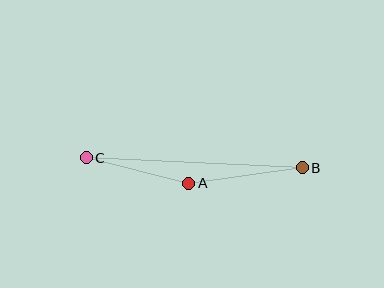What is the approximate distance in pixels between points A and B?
The distance between A and B is approximately 115 pixels.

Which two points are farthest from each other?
Points B and C are farthest from each other.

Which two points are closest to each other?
Points A and C are closest to each other.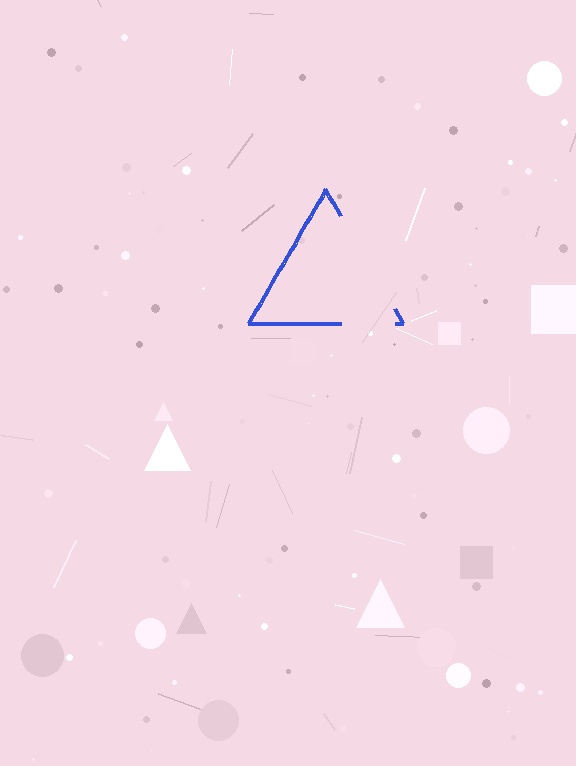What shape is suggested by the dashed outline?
The dashed outline suggests a triangle.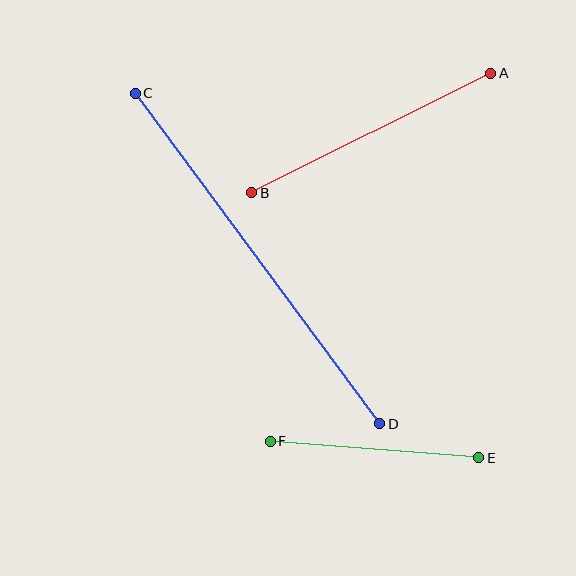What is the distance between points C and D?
The distance is approximately 411 pixels.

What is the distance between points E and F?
The distance is approximately 209 pixels.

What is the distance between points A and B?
The distance is approximately 267 pixels.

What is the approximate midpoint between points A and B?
The midpoint is at approximately (371, 133) pixels.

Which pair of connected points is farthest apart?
Points C and D are farthest apart.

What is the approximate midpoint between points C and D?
The midpoint is at approximately (257, 259) pixels.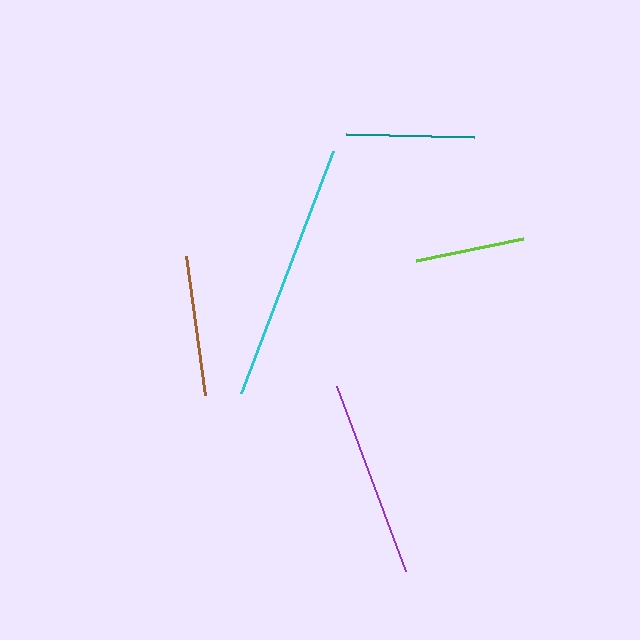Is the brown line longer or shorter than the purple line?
The purple line is longer than the brown line.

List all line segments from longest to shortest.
From longest to shortest: cyan, purple, brown, teal, lime.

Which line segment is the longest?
The cyan line is the longest at approximately 260 pixels.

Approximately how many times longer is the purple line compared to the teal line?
The purple line is approximately 1.5 times the length of the teal line.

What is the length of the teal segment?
The teal segment is approximately 128 pixels long.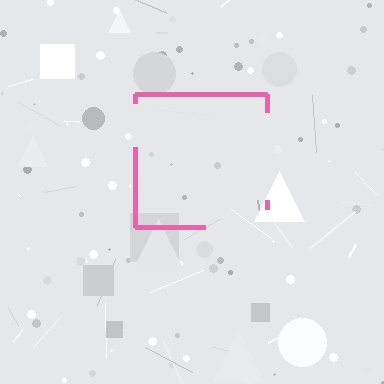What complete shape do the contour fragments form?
The contour fragments form a square.